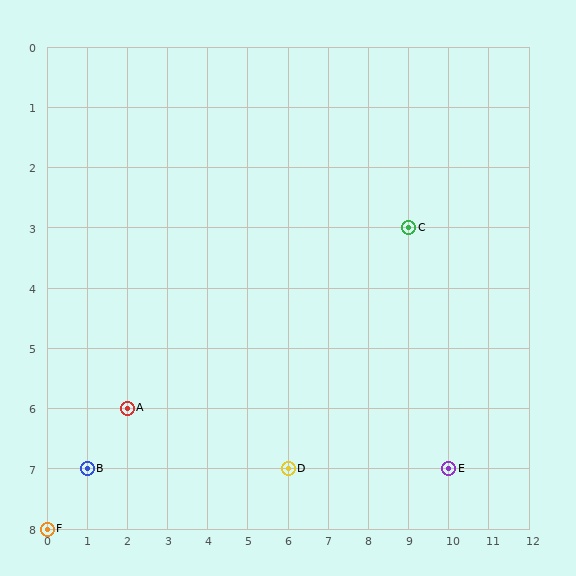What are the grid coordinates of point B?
Point B is at grid coordinates (1, 7).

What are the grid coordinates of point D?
Point D is at grid coordinates (6, 7).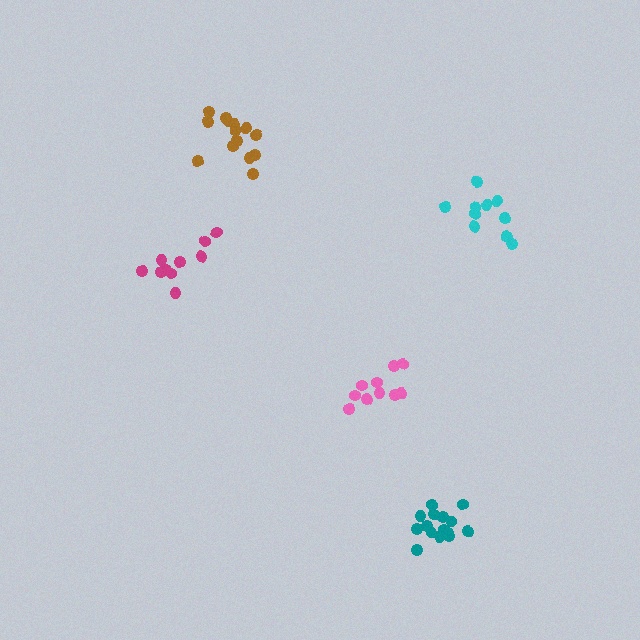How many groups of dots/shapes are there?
There are 5 groups.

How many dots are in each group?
Group 1: 10 dots, Group 2: 16 dots, Group 3: 10 dots, Group 4: 10 dots, Group 5: 14 dots (60 total).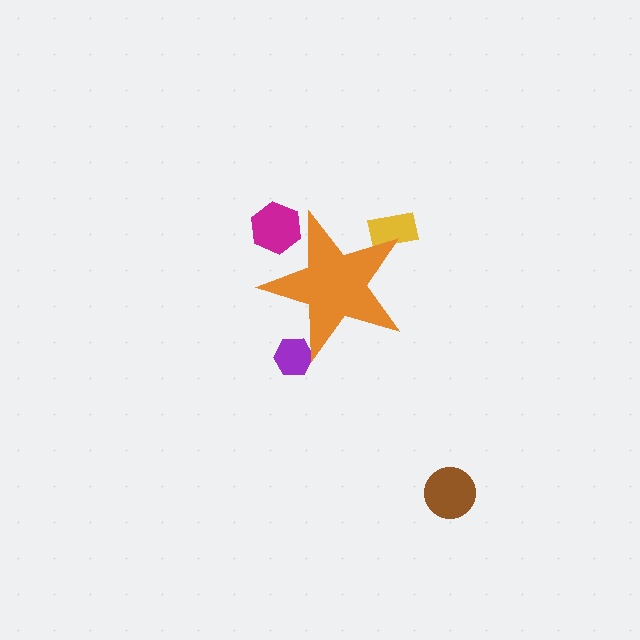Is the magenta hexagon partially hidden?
Yes, the magenta hexagon is partially hidden behind the orange star.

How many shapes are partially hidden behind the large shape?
3 shapes are partially hidden.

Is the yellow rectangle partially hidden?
Yes, the yellow rectangle is partially hidden behind the orange star.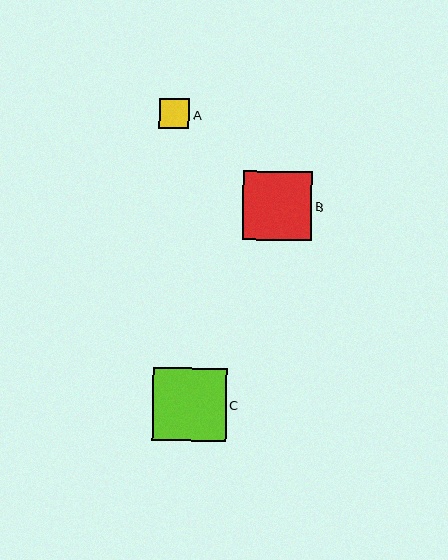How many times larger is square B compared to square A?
Square B is approximately 2.3 times the size of square A.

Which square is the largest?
Square C is the largest with a size of approximately 73 pixels.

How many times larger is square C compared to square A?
Square C is approximately 2.4 times the size of square A.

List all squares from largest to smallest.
From largest to smallest: C, B, A.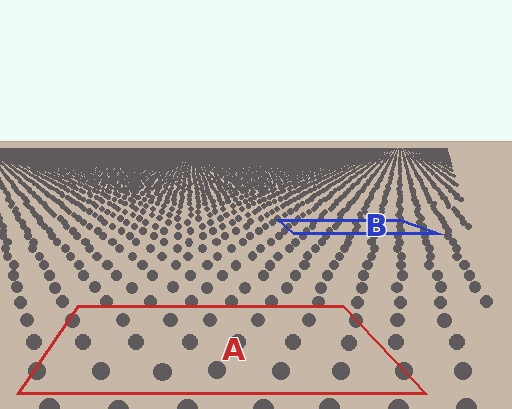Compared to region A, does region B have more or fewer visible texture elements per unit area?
Region B has more texture elements per unit area — they are packed more densely because it is farther away.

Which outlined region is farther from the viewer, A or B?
Region B is farther from the viewer — the texture elements inside it appear smaller and more densely packed.